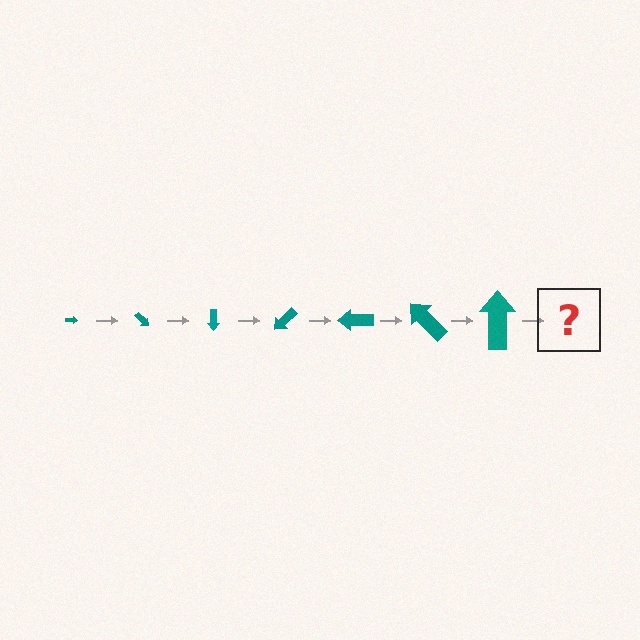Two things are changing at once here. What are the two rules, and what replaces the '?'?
The two rules are that the arrow grows larger each step and it rotates 45 degrees each step. The '?' should be an arrow, larger than the previous one and rotated 315 degrees from the start.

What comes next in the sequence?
The next element should be an arrow, larger than the previous one and rotated 315 degrees from the start.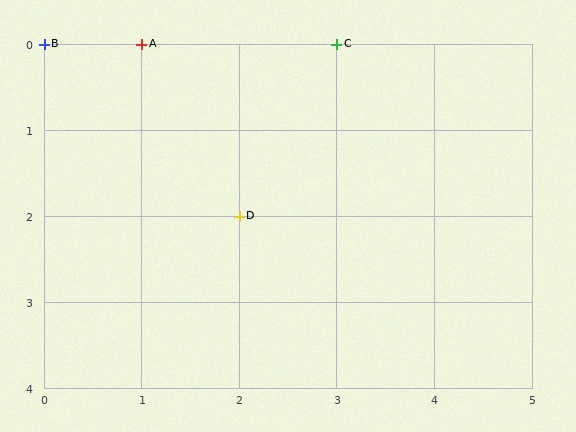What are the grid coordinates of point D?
Point D is at grid coordinates (2, 2).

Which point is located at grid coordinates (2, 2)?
Point D is at (2, 2).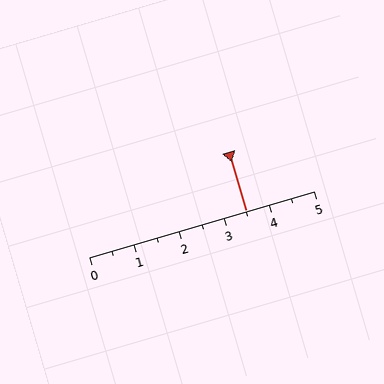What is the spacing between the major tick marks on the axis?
The major ticks are spaced 1 apart.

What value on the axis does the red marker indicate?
The marker indicates approximately 3.5.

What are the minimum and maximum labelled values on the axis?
The axis runs from 0 to 5.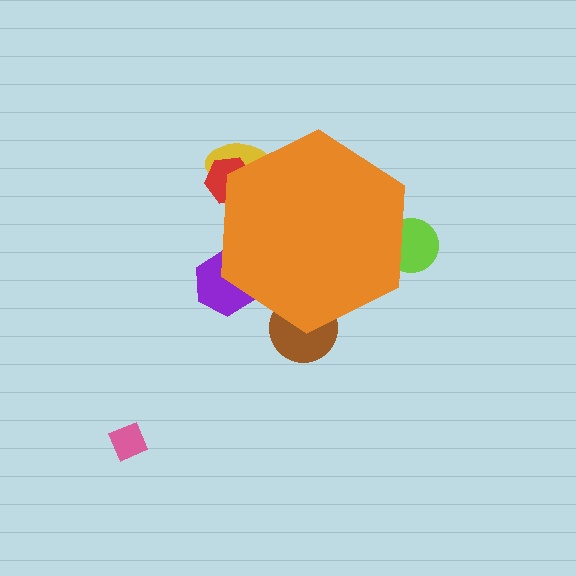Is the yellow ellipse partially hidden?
Yes, the yellow ellipse is partially hidden behind the orange hexagon.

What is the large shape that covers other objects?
An orange hexagon.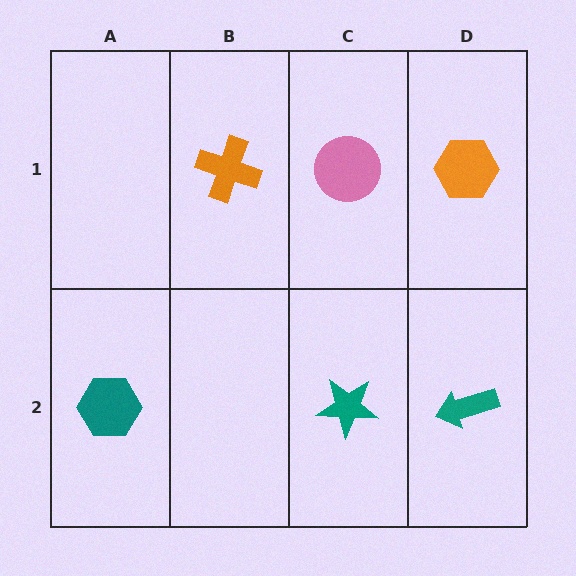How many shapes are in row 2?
3 shapes.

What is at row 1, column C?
A pink circle.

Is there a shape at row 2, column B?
No, that cell is empty.